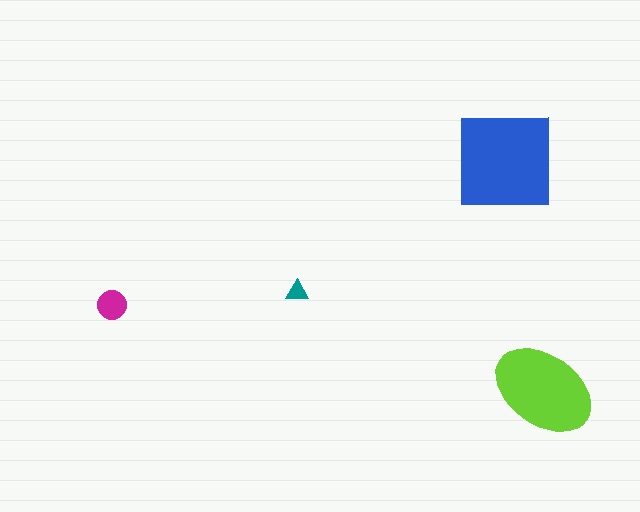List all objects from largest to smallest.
The blue square, the lime ellipse, the magenta circle, the teal triangle.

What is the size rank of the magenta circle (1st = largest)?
3rd.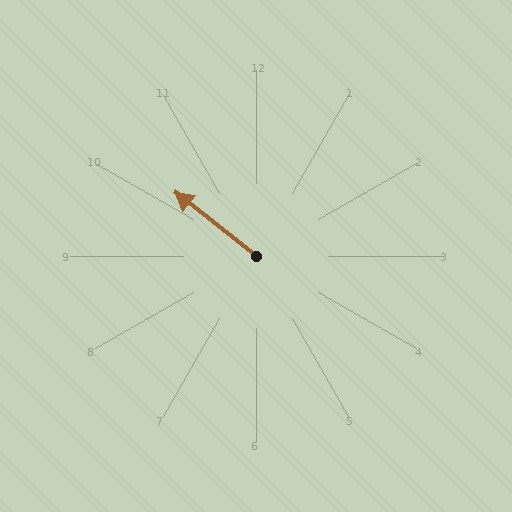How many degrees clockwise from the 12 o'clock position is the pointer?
Approximately 308 degrees.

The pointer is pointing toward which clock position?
Roughly 10 o'clock.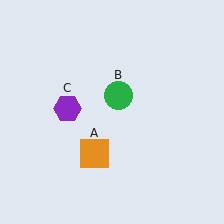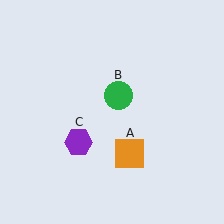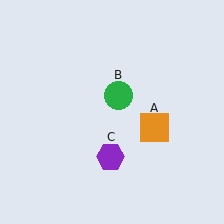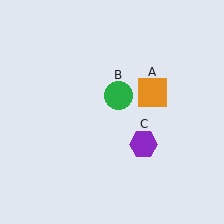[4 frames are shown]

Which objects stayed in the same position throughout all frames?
Green circle (object B) remained stationary.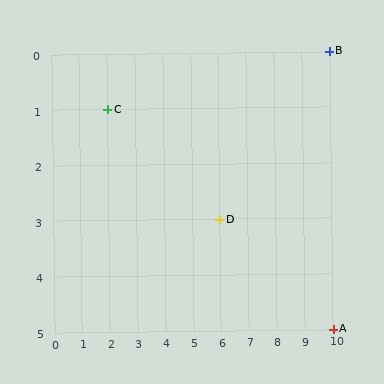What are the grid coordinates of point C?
Point C is at grid coordinates (2, 1).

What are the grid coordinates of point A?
Point A is at grid coordinates (10, 5).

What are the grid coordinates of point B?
Point B is at grid coordinates (10, 0).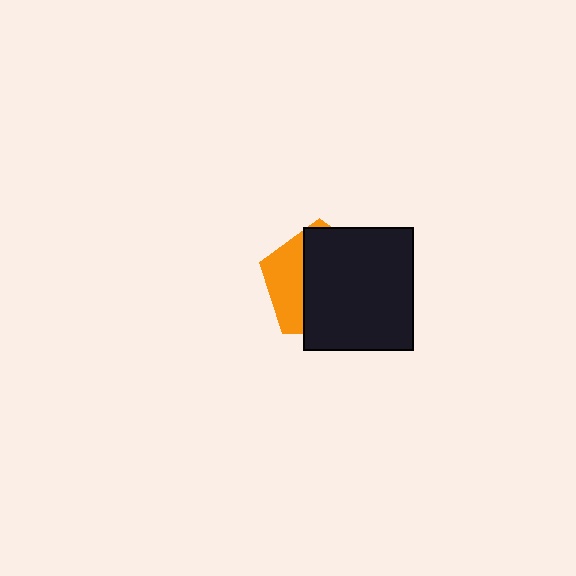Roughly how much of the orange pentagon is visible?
A small part of it is visible (roughly 33%).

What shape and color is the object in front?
The object in front is a black rectangle.